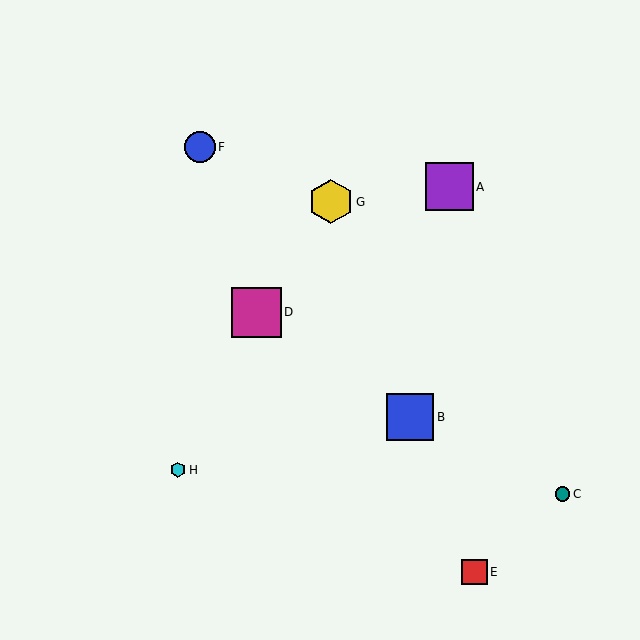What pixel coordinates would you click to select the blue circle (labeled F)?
Click at (200, 147) to select the blue circle F.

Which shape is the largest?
The magenta square (labeled D) is the largest.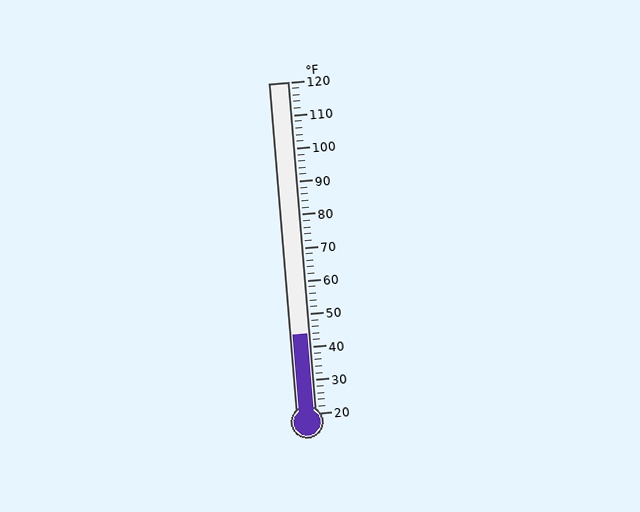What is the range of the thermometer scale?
The thermometer scale ranges from 20°F to 120°F.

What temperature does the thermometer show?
The thermometer shows approximately 44°F.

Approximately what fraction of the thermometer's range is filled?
The thermometer is filled to approximately 25% of its range.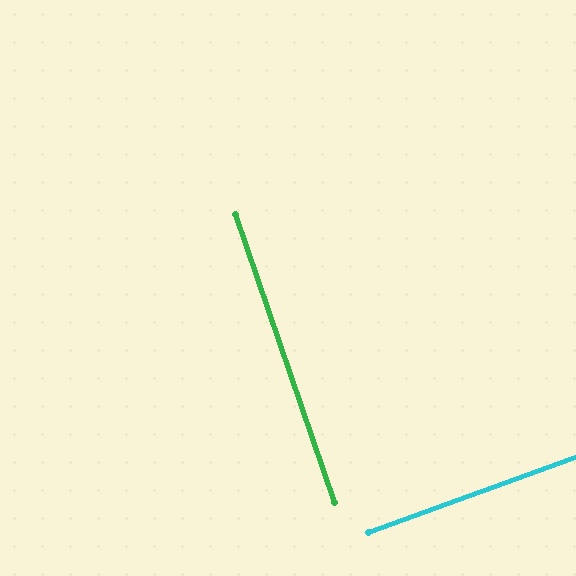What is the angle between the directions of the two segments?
Approximately 89 degrees.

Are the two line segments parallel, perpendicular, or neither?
Perpendicular — they meet at approximately 89°.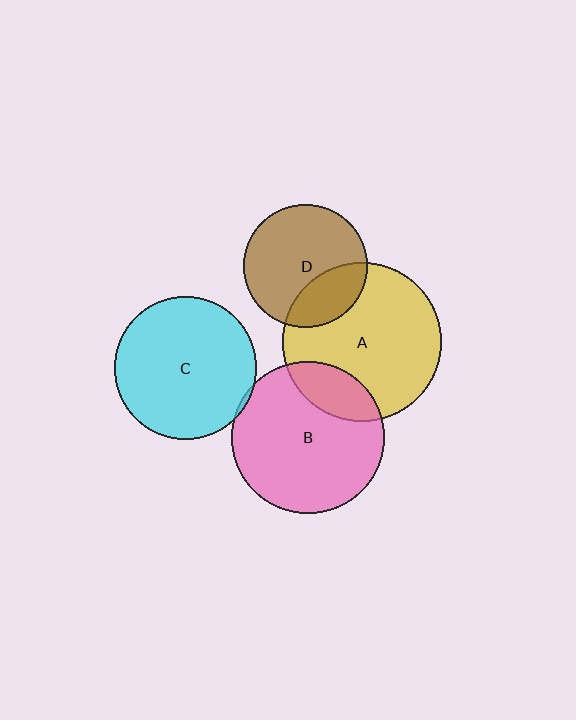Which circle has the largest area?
Circle A (yellow).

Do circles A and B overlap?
Yes.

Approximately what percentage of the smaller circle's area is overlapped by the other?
Approximately 20%.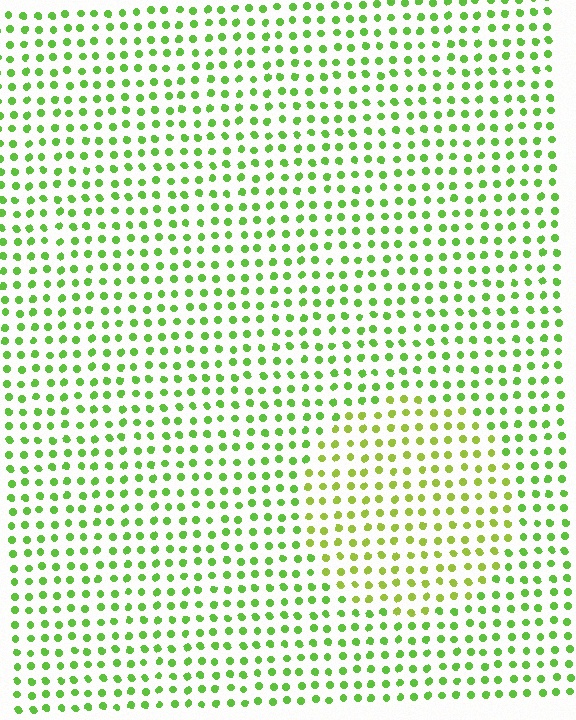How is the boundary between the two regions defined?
The boundary is defined purely by a slight shift in hue (about 26 degrees). Spacing, size, and orientation are identical on both sides.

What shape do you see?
I see a circle.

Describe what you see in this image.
The image is filled with small lime elements in a uniform arrangement. A circle-shaped region is visible where the elements are tinted to a slightly different hue, forming a subtle color boundary.